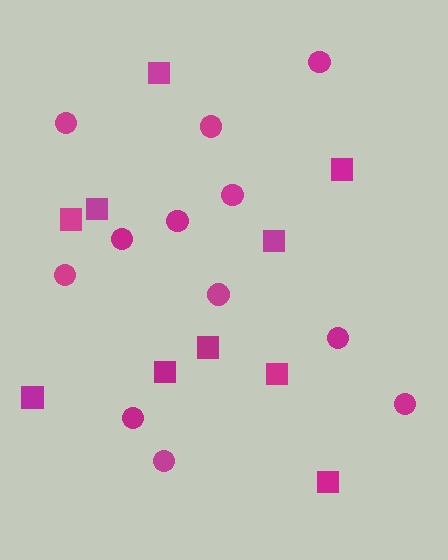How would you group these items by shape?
There are 2 groups: one group of circles (12) and one group of squares (10).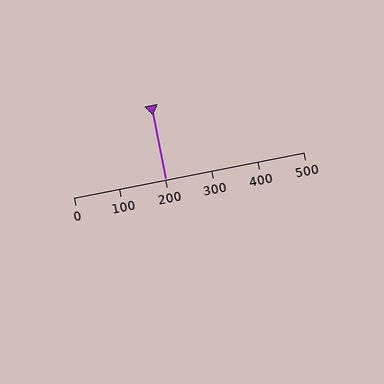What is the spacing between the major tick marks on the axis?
The major ticks are spaced 100 apart.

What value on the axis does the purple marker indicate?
The marker indicates approximately 200.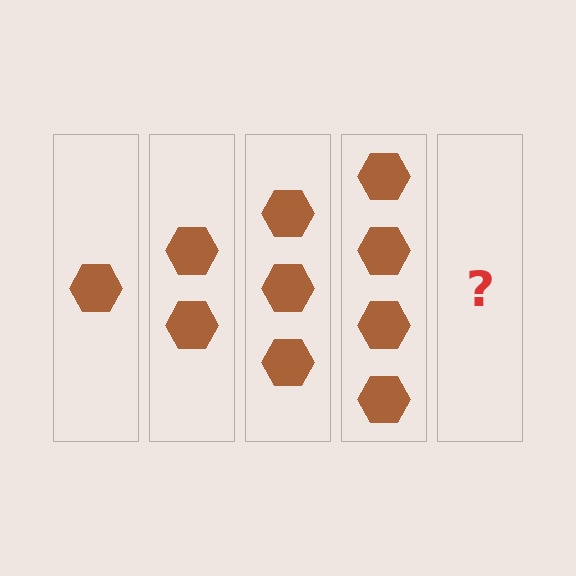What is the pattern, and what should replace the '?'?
The pattern is that each step adds one more hexagon. The '?' should be 5 hexagons.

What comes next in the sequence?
The next element should be 5 hexagons.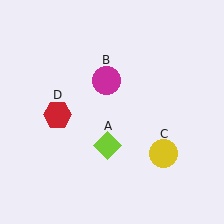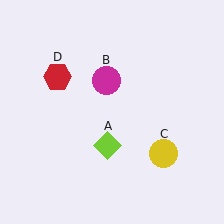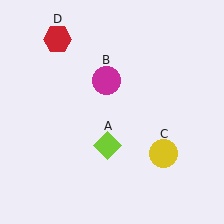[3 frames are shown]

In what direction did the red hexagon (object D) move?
The red hexagon (object D) moved up.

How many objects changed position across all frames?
1 object changed position: red hexagon (object D).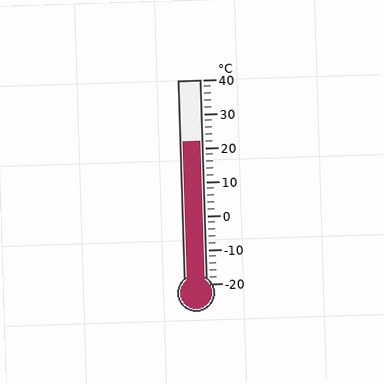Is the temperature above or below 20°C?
The temperature is above 20°C.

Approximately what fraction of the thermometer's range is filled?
The thermometer is filled to approximately 70% of its range.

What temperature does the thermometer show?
The thermometer shows approximately 22°C.